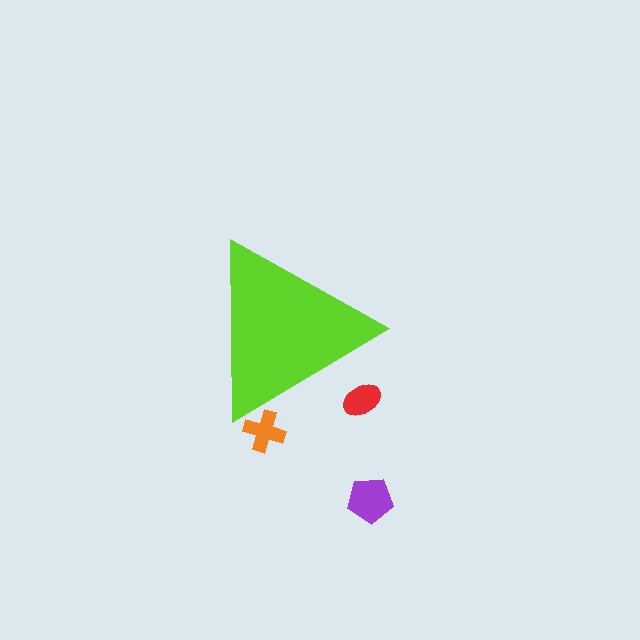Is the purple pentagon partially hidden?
No, the purple pentagon is fully visible.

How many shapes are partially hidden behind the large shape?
2 shapes are partially hidden.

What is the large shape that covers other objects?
A lime triangle.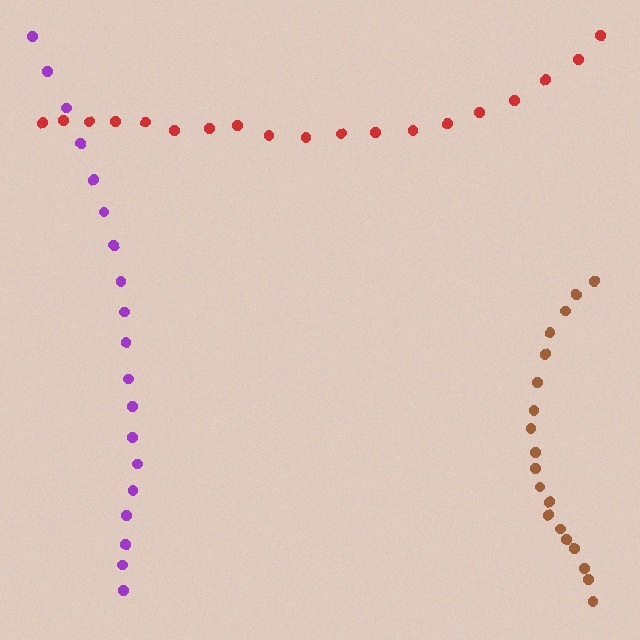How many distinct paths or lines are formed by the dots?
There are 3 distinct paths.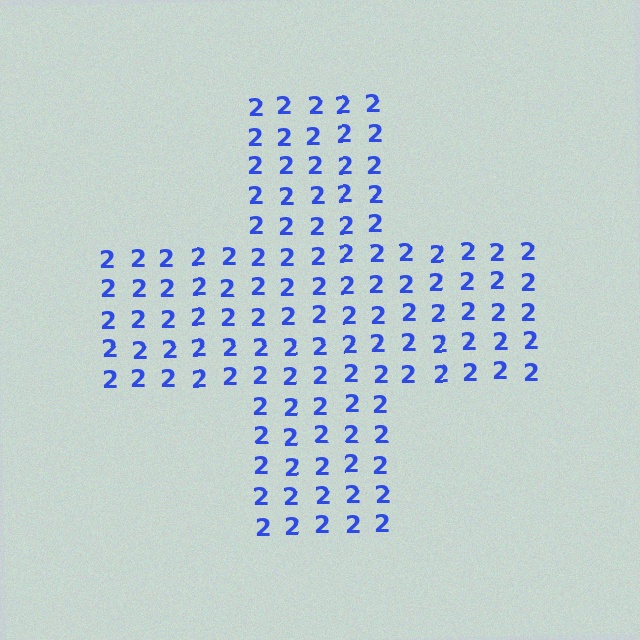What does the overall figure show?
The overall figure shows a cross.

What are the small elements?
The small elements are digit 2's.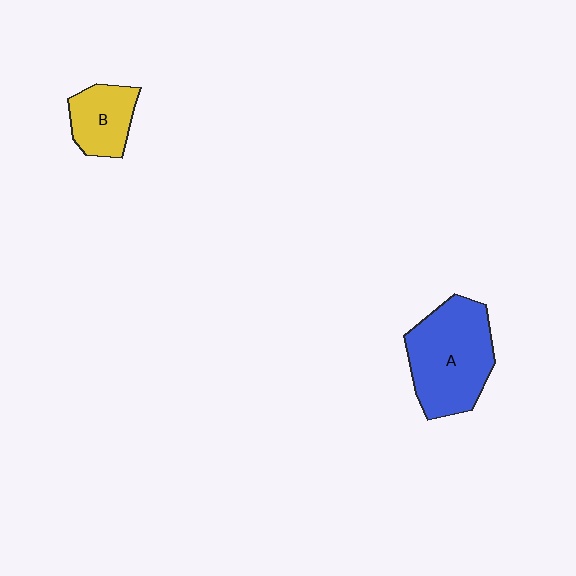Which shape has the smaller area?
Shape B (yellow).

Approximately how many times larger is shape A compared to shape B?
Approximately 2.0 times.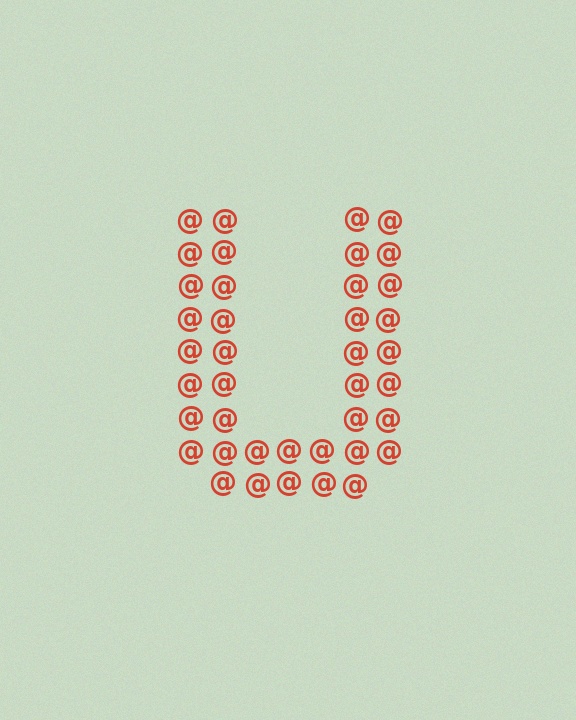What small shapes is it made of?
It is made of small at signs.